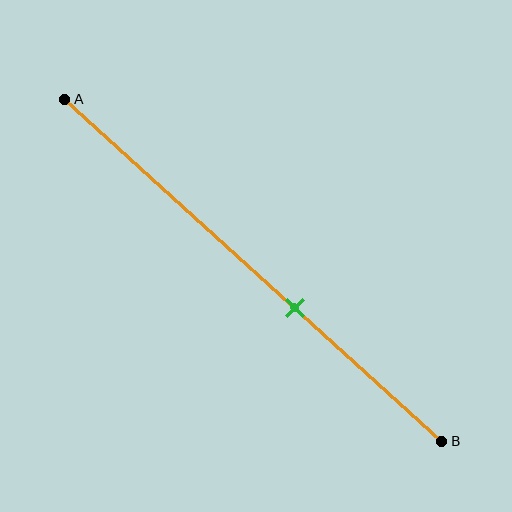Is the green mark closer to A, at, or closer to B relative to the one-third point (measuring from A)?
The green mark is closer to point B than the one-third point of segment AB.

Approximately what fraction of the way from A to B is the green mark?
The green mark is approximately 60% of the way from A to B.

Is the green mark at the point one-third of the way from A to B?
No, the mark is at about 60% from A, not at the 33% one-third point.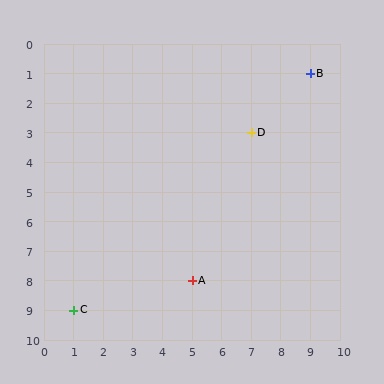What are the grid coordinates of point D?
Point D is at grid coordinates (7, 3).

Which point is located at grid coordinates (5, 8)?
Point A is at (5, 8).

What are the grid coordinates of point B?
Point B is at grid coordinates (9, 1).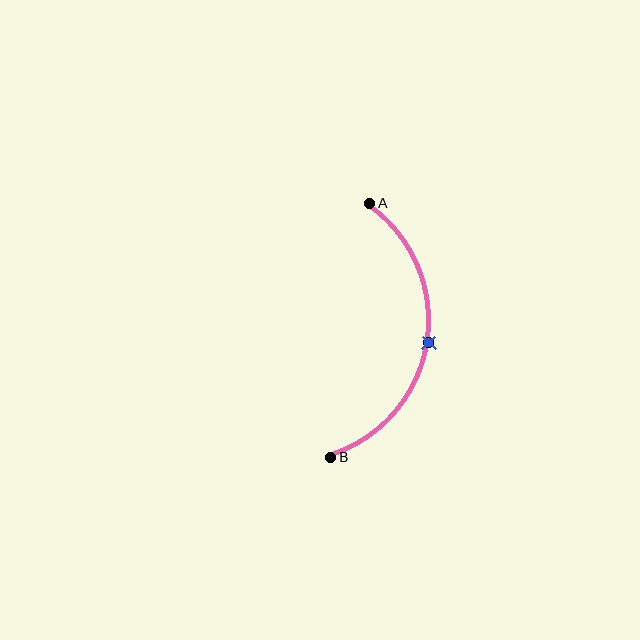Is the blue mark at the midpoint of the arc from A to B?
Yes. The blue mark lies on the arc at equal arc-length from both A and B — it is the arc midpoint.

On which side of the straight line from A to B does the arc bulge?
The arc bulges to the right of the straight line connecting A and B.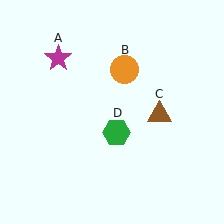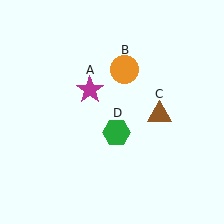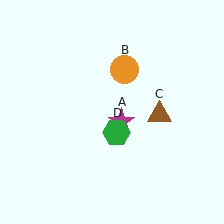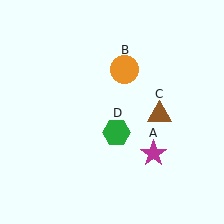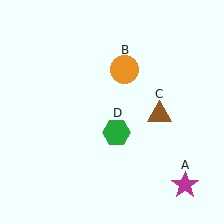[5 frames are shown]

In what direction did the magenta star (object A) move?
The magenta star (object A) moved down and to the right.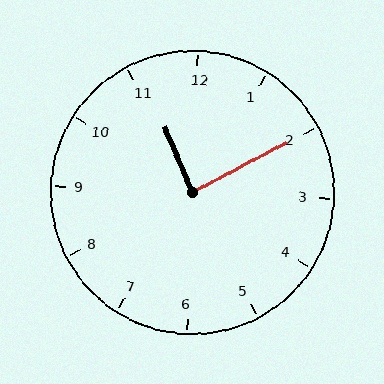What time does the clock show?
11:10.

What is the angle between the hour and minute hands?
Approximately 85 degrees.